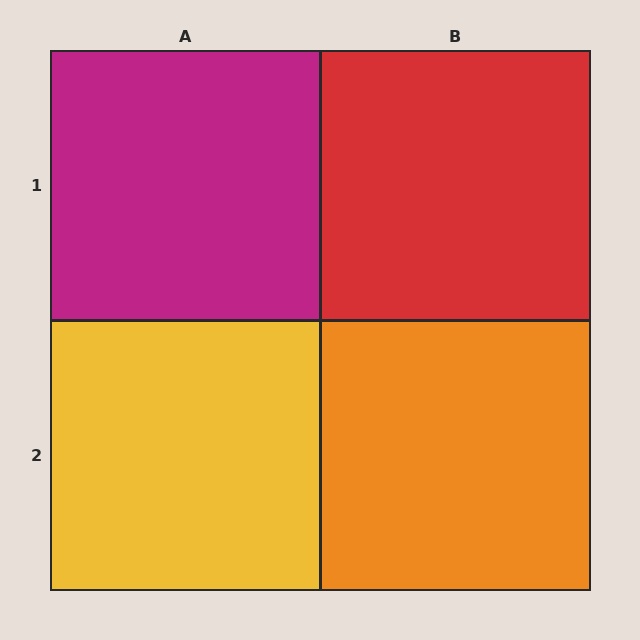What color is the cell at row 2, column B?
Orange.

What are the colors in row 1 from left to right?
Magenta, red.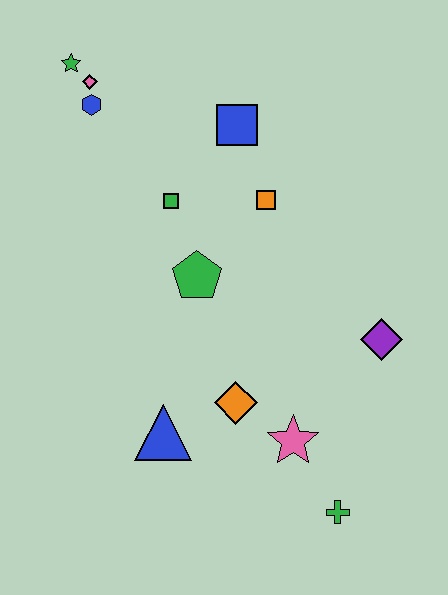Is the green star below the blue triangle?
No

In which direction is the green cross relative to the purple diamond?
The green cross is below the purple diamond.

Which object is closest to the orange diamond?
The pink star is closest to the orange diamond.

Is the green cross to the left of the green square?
No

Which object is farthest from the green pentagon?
The green cross is farthest from the green pentagon.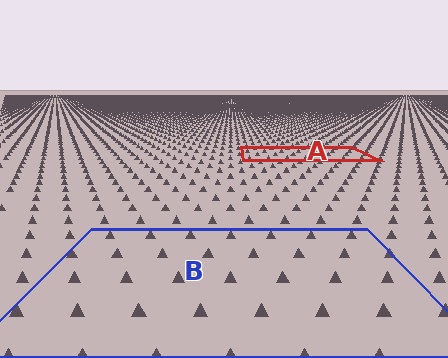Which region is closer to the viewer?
Region B is closer. The texture elements there are larger and more spread out.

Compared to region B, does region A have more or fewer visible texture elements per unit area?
Region A has more texture elements per unit area — they are packed more densely because it is farther away.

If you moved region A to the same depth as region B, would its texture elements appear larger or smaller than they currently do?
They would appear larger. At a closer depth, the same texture elements are projected at a bigger on-screen size.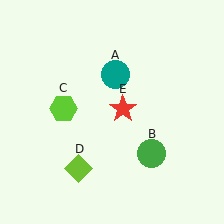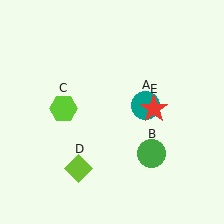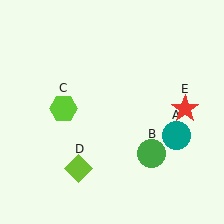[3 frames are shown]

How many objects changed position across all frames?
2 objects changed position: teal circle (object A), red star (object E).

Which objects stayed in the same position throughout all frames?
Green circle (object B) and lime hexagon (object C) and lime diamond (object D) remained stationary.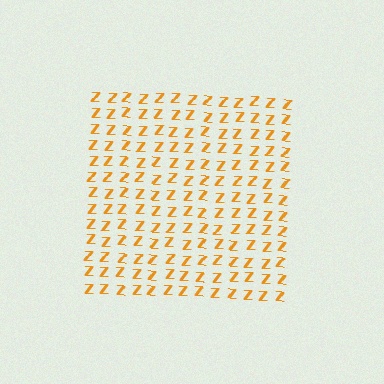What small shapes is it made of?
It is made of small letter Z's.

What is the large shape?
The large shape is a square.